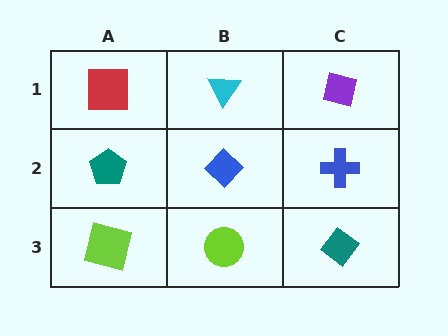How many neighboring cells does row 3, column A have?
2.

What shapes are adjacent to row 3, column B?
A blue diamond (row 2, column B), a lime square (row 3, column A), a teal diamond (row 3, column C).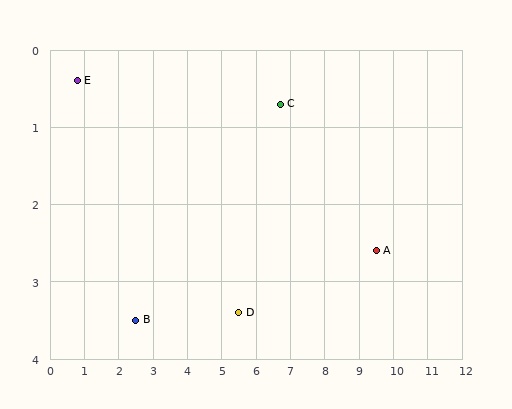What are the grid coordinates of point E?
Point E is at approximately (0.8, 0.4).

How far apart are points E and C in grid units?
Points E and C are about 5.9 grid units apart.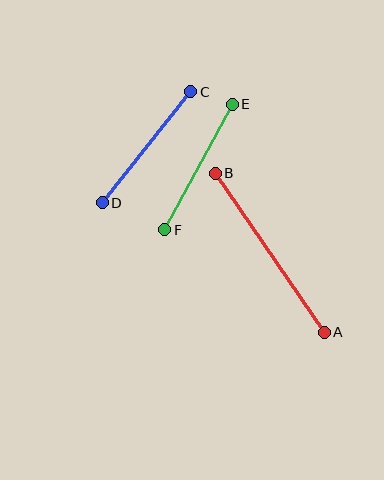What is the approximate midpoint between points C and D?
The midpoint is at approximately (146, 147) pixels.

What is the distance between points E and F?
The distance is approximately 142 pixels.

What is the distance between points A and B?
The distance is approximately 193 pixels.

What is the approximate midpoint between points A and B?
The midpoint is at approximately (270, 253) pixels.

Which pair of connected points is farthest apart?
Points A and B are farthest apart.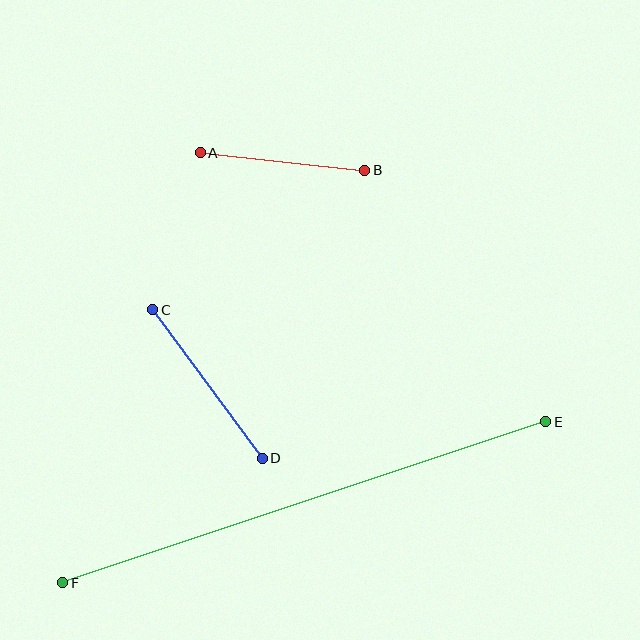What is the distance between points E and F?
The distance is approximately 509 pixels.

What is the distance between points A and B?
The distance is approximately 166 pixels.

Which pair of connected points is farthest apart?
Points E and F are farthest apart.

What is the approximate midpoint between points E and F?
The midpoint is at approximately (304, 502) pixels.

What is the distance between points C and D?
The distance is approximately 184 pixels.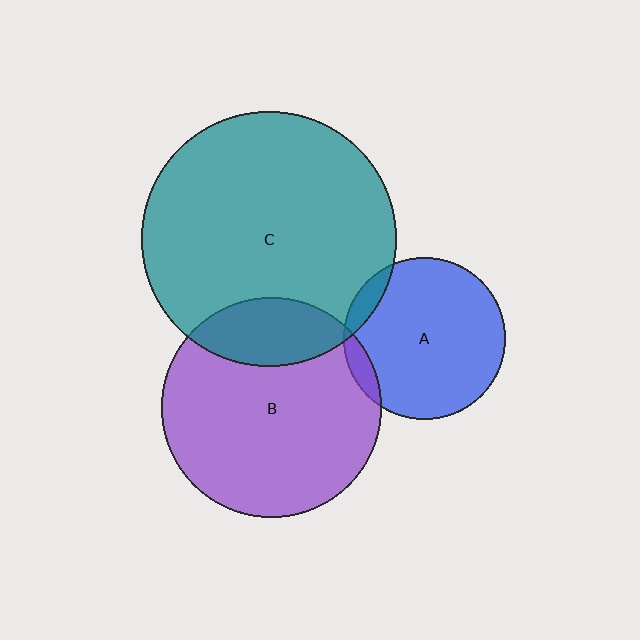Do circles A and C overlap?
Yes.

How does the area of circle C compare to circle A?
Approximately 2.5 times.